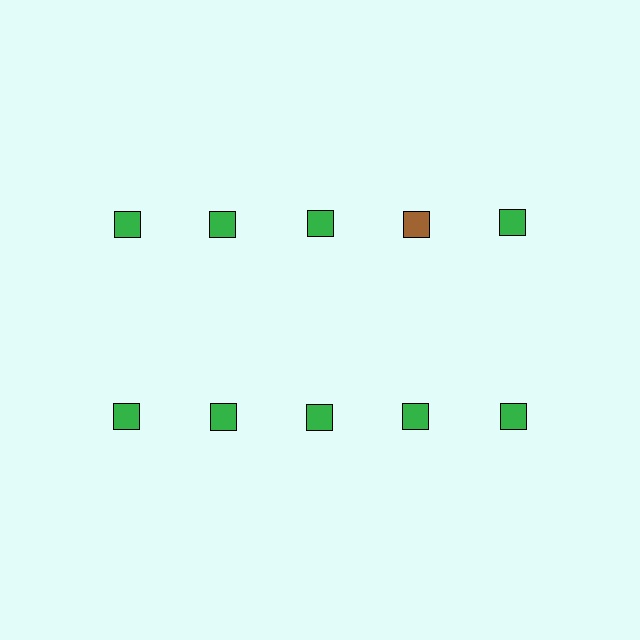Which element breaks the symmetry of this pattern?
The brown square in the top row, second from right column breaks the symmetry. All other shapes are green squares.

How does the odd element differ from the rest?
It has a different color: brown instead of green.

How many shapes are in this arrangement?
There are 10 shapes arranged in a grid pattern.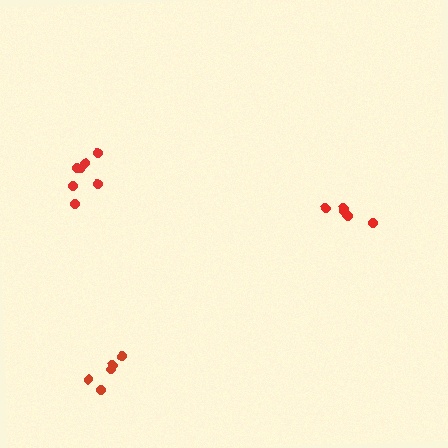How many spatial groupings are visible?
There are 3 spatial groupings.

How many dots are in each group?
Group 1: 5 dots, Group 2: 6 dots, Group 3: 7 dots (18 total).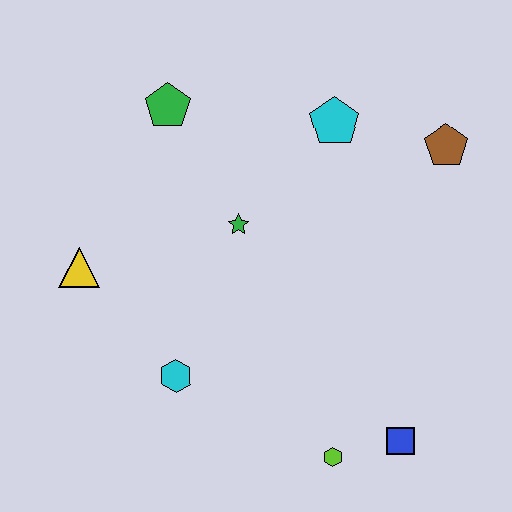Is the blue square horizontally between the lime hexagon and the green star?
No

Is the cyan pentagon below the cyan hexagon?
No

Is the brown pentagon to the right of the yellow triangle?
Yes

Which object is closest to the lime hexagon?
The blue square is closest to the lime hexagon.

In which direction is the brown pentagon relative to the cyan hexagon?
The brown pentagon is to the right of the cyan hexagon.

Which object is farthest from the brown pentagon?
The yellow triangle is farthest from the brown pentagon.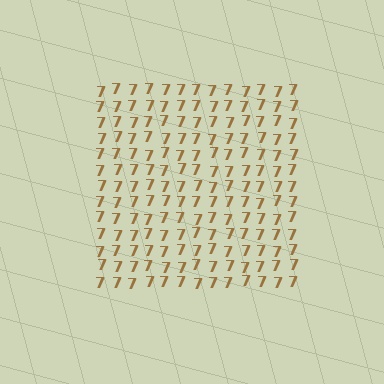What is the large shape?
The large shape is a square.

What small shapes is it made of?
It is made of small digit 7's.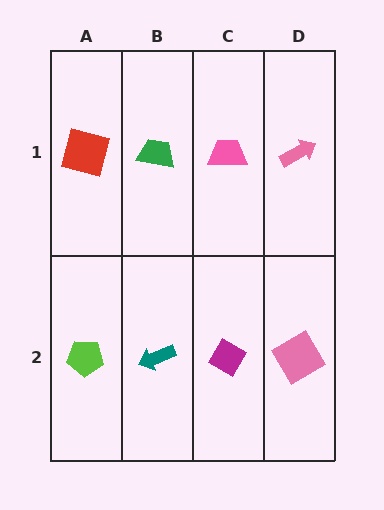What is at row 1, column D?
A pink arrow.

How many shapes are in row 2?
4 shapes.